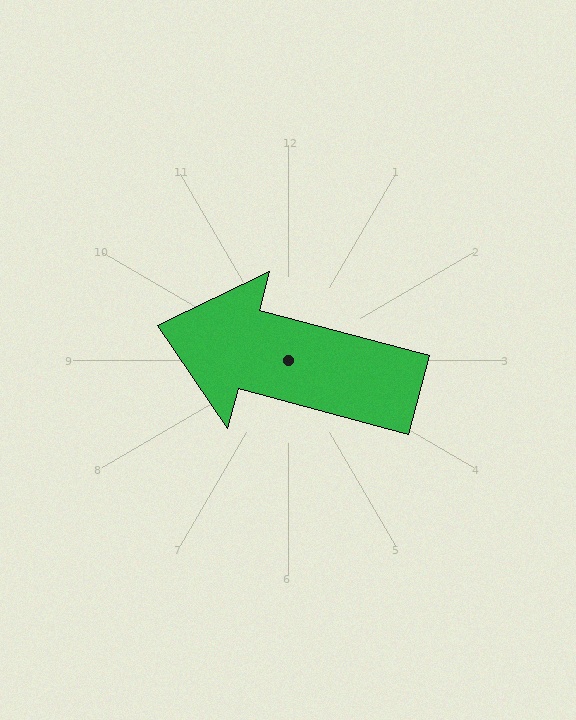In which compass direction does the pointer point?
West.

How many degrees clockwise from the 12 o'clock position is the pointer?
Approximately 285 degrees.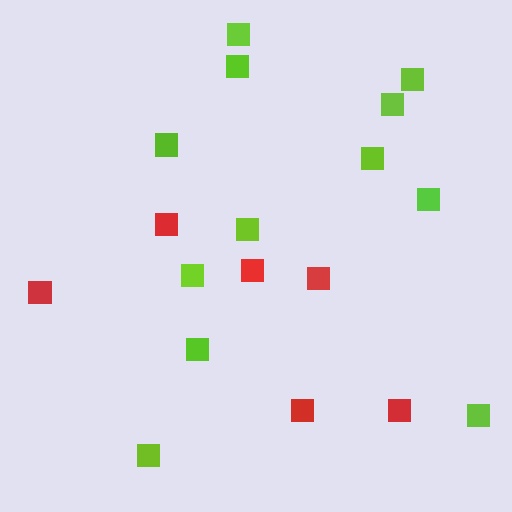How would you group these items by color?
There are 2 groups: one group of red squares (6) and one group of lime squares (12).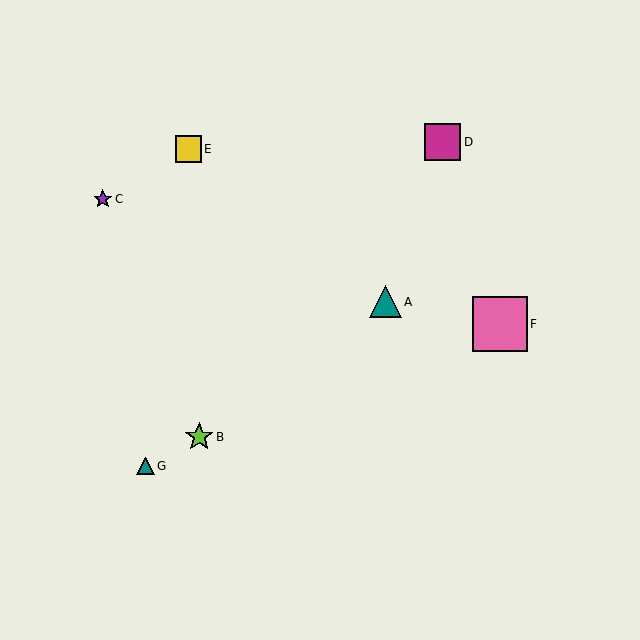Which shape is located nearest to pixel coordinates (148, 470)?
The teal triangle (labeled G) at (145, 466) is nearest to that location.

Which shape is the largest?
The pink square (labeled F) is the largest.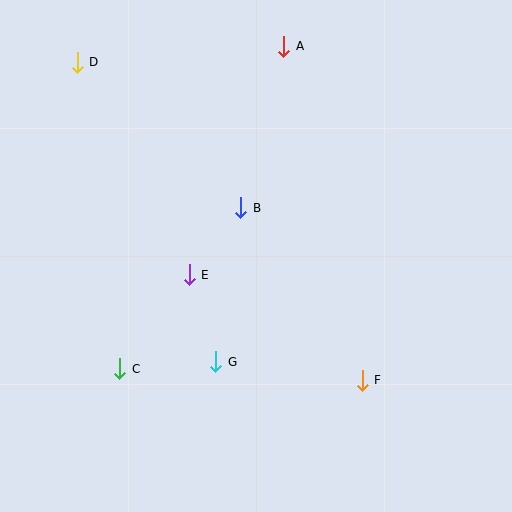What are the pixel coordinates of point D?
Point D is at (77, 62).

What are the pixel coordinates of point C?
Point C is at (120, 369).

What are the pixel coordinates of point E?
Point E is at (189, 275).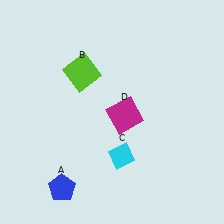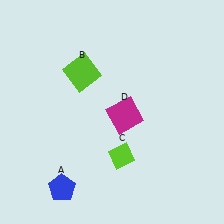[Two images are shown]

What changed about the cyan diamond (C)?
In Image 1, C is cyan. In Image 2, it changed to lime.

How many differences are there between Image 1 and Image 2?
There is 1 difference between the two images.